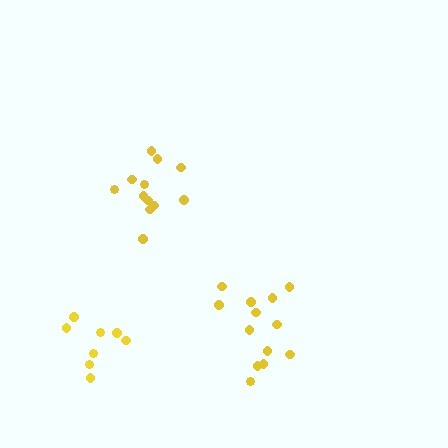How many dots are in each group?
Group 1: 13 dots, Group 2: 8 dots, Group 3: 12 dots (33 total).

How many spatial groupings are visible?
There are 3 spatial groupings.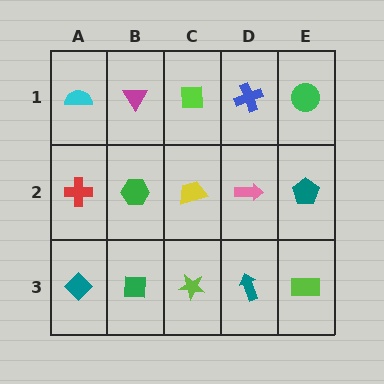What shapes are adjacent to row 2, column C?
A lime square (row 1, column C), a lime star (row 3, column C), a green hexagon (row 2, column B), a pink arrow (row 2, column D).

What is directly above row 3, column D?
A pink arrow.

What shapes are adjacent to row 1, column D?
A pink arrow (row 2, column D), a lime square (row 1, column C), a green circle (row 1, column E).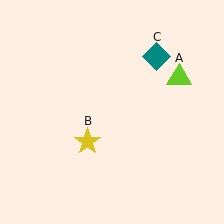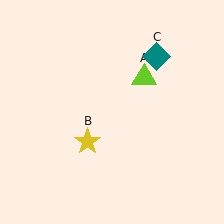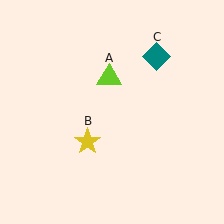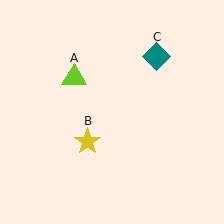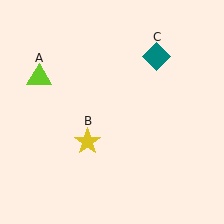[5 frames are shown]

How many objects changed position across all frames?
1 object changed position: lime triangle (object A).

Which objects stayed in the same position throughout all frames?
Yellow star (object B) and teal diamond (object C) remained stationary.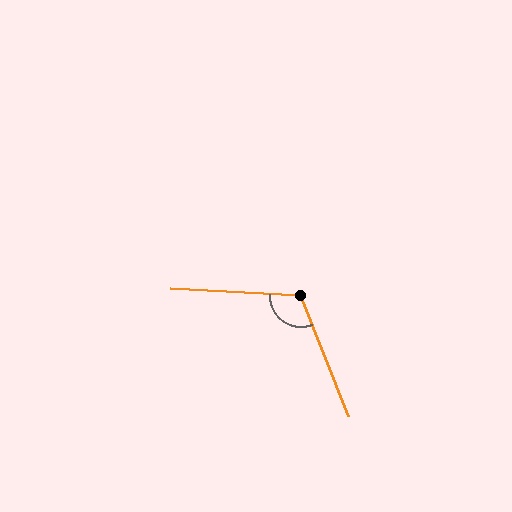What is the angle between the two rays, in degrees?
Approximately 115 degrees.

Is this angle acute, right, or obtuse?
It is obtuse.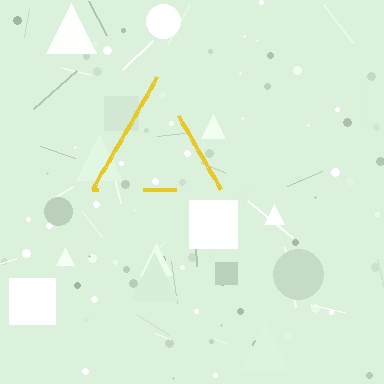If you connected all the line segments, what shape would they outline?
They would outline a triangle.